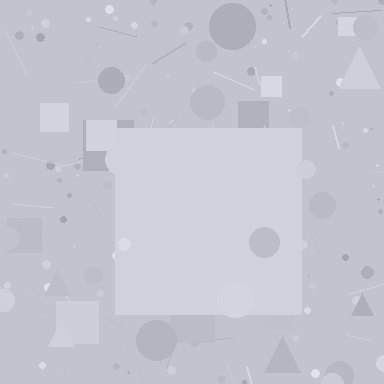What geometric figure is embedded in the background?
A square is embedded in the background.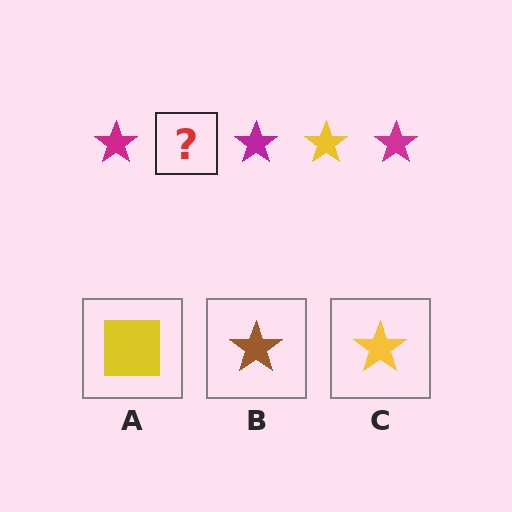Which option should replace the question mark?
Option C.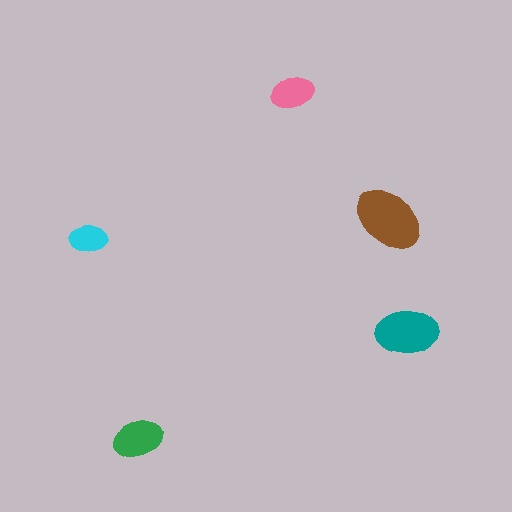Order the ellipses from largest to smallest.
the brown one, the teal one, the green one, the pink one, the cyan one.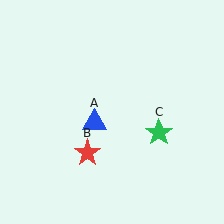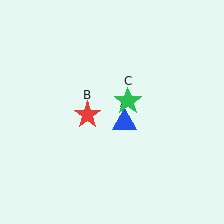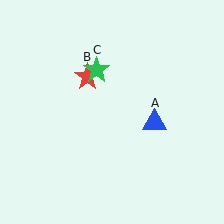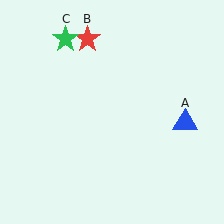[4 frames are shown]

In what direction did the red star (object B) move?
The red star (object B) moved up.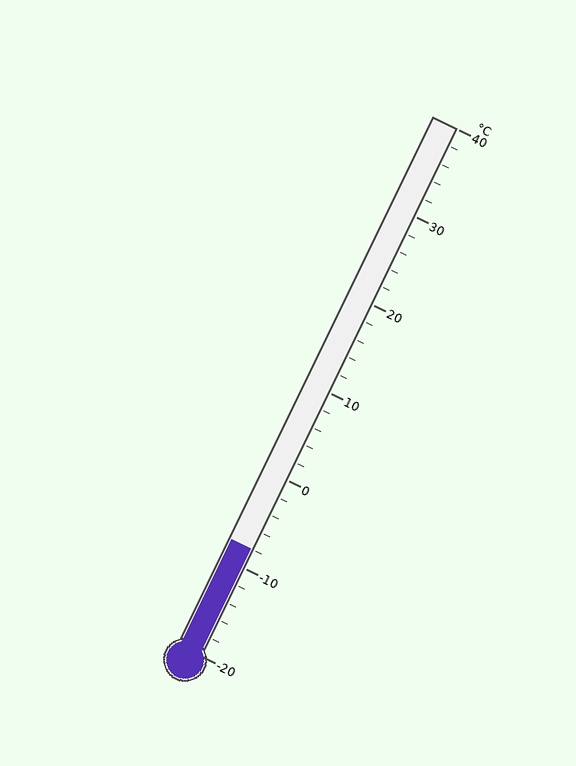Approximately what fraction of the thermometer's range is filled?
The thermometer is filled to approximately 20% of its range.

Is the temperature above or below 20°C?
The temperature is below 20°C.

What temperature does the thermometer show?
The thermometer shows approximately -8°C.